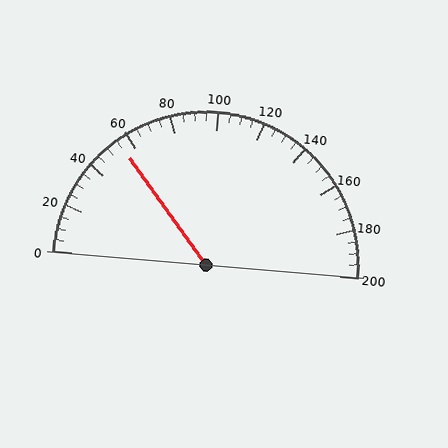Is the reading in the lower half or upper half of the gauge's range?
The reading is in the lower half of the range (0 to 200).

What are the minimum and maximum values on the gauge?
The gauge ranges from 0 to 200.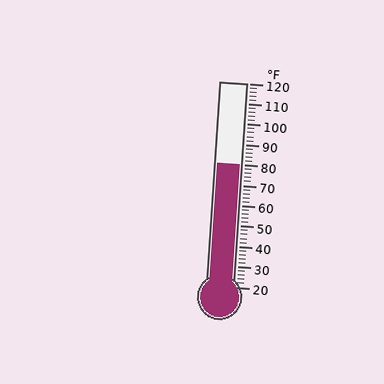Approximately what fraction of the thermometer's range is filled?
The thermometer is filled to approximately 60% of its range.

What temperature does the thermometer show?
The thermometer shows approximately 80°F.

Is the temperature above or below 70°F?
The temperature is above 70°F.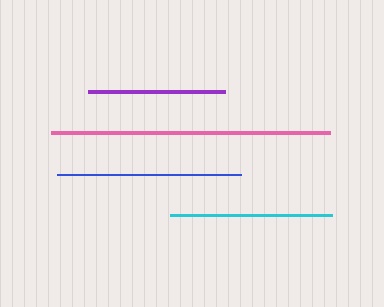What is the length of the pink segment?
The pink segment is approximately 278 pixels long.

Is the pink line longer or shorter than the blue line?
The pink line is longer than the blue line.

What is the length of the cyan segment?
The cyan segment is approximately 162 pixels long.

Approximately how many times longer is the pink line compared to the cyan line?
The pink line is approximately 1.7 times the length of the cyan line.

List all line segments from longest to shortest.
From longest to shortest: pink, blue, cyan, purple.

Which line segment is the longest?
The pink line is the longest at approximately 278 pixels.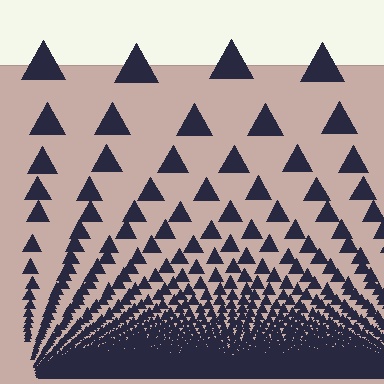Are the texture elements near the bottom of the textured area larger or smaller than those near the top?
Smaller. The gradient is inverted — elements near the bottom are smaller and denser.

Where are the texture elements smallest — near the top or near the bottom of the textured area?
Near the bottom.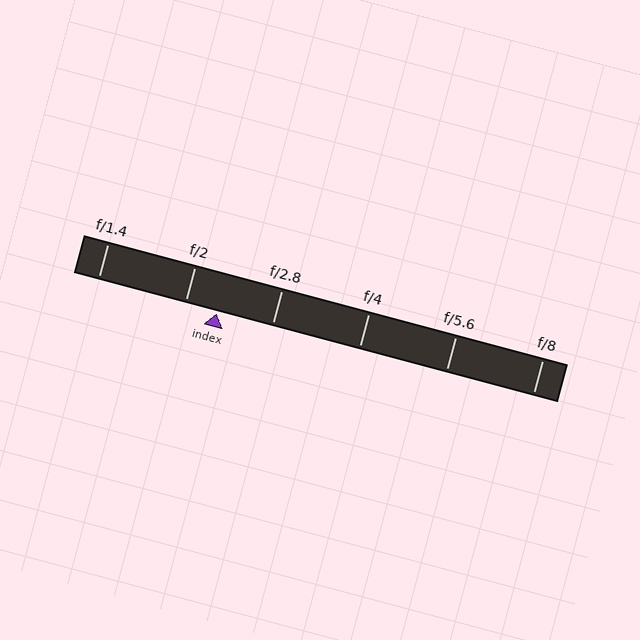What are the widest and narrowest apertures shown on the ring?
The widest aperture shown is f/1.4 and the narrowest is f/8.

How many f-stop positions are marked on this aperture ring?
There are 6 f-stop positions marked.